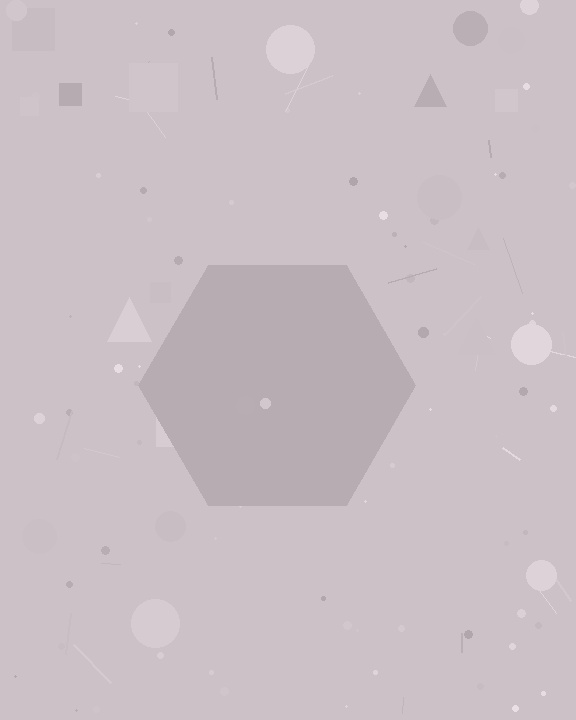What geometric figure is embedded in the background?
A hexagon is embedded in the background.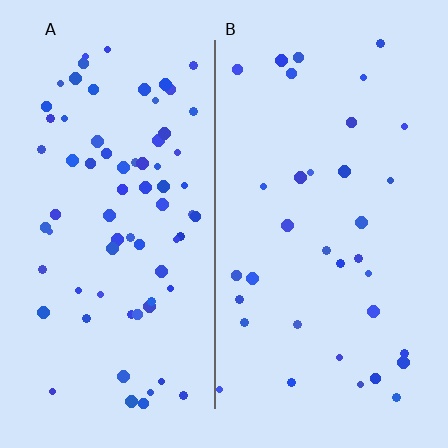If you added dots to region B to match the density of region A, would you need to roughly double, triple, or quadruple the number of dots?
Approximately double.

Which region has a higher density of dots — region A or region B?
A (the left).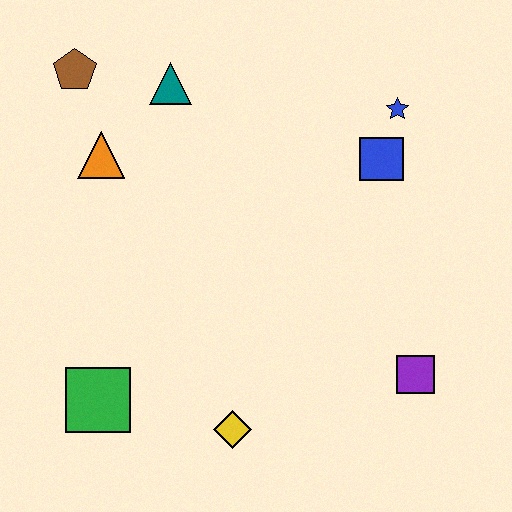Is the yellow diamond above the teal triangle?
No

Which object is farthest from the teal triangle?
The purple square is farthest from the teal triangle.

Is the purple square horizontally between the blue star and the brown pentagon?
No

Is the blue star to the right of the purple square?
No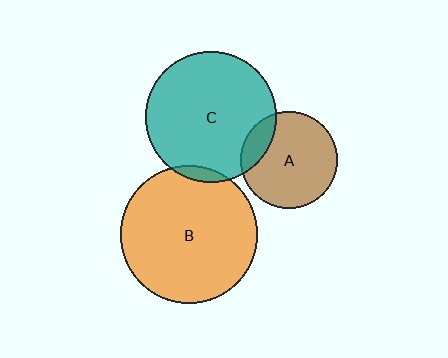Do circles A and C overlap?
Yes.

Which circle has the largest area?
Circle B (orange).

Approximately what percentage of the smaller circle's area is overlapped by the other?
Approximately 15%.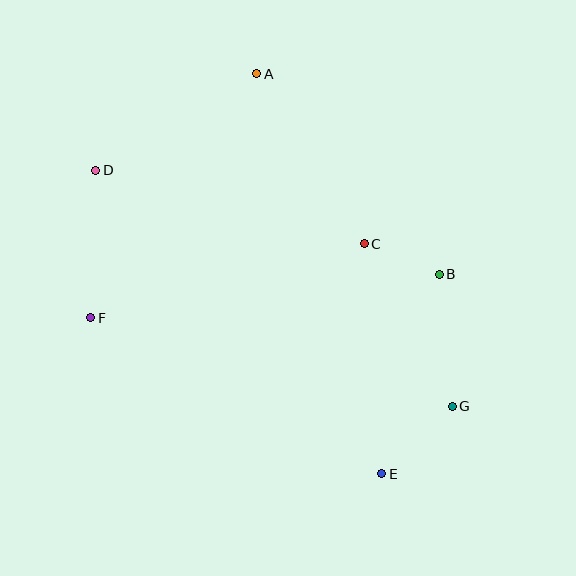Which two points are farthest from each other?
Points D and G are farthest from each other.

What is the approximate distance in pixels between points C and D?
The distance between C and D is approximately 278 pixels.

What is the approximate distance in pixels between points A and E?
The distance between A and E is approximately 419 pixels.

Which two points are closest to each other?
Points B and C are closest to each other.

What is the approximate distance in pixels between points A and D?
The distance between A and D is approximately 188 pixels.